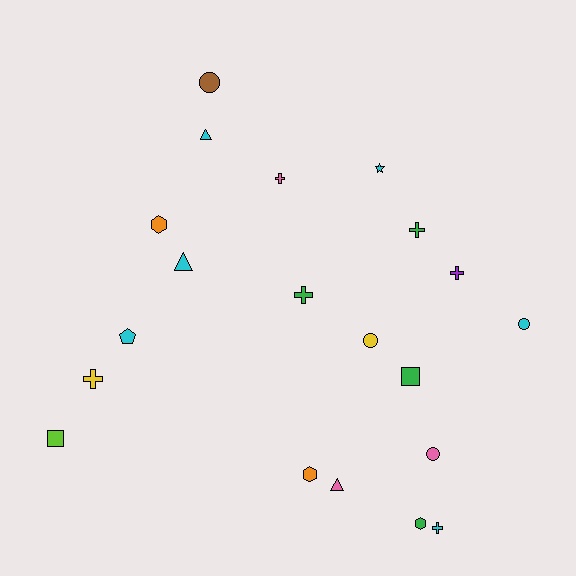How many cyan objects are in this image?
There are 6 cyan objects.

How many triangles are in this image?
There are 3 triangles.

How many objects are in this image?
There are 20 objects.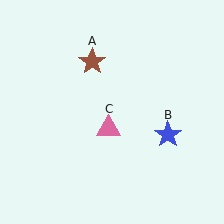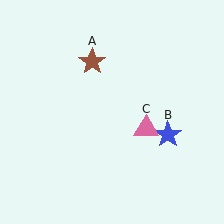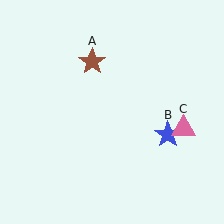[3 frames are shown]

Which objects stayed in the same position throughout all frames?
Brown star (object A) and blue star (object B) remained stationary.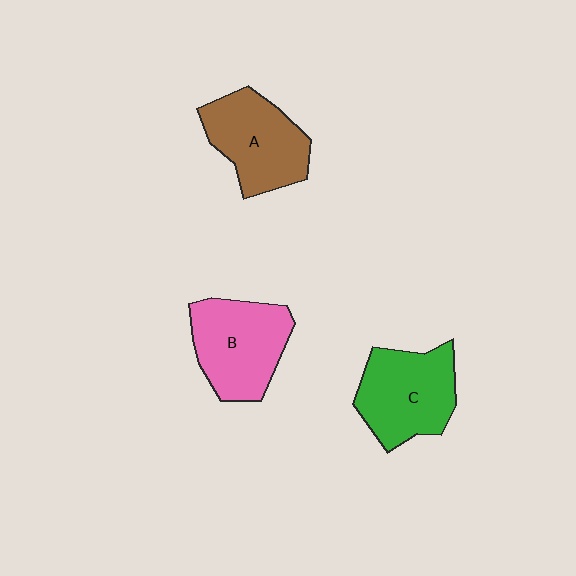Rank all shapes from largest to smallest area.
From largest to smallest: C (green), B (pink), A (brown).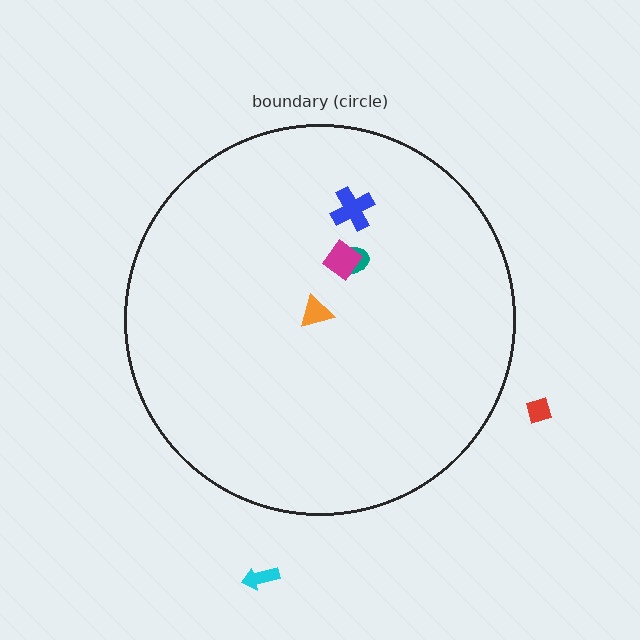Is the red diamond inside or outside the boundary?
Outside.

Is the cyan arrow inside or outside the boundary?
Outside.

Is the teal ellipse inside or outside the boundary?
Inside.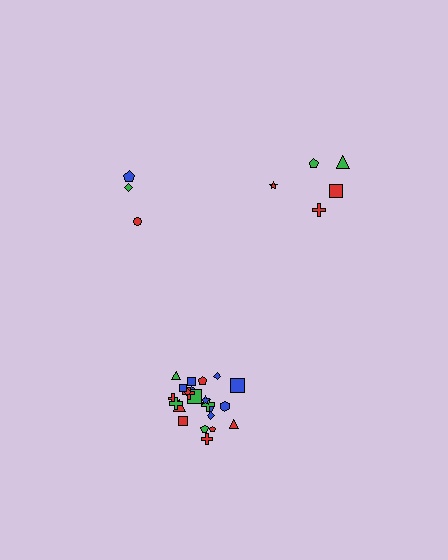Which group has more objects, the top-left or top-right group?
The top-right group.